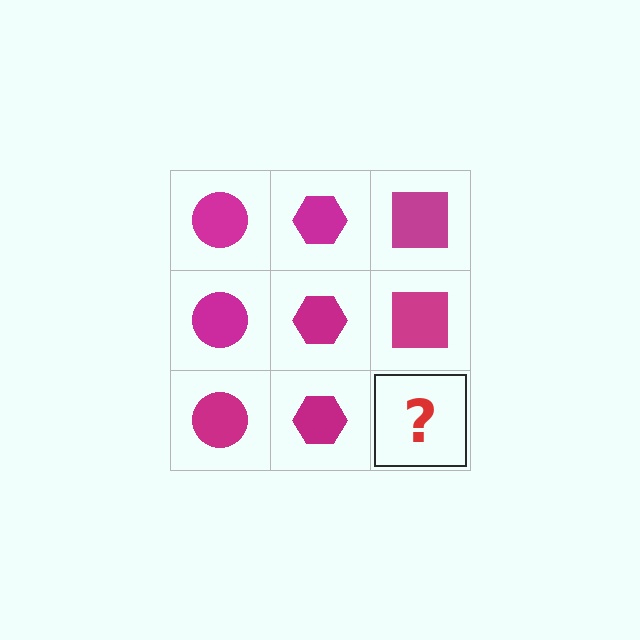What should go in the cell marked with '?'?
The missing cell should contain a magenta square.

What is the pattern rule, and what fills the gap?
The rule is that each column has a consistent shape. The gap should be filled with a magenta square.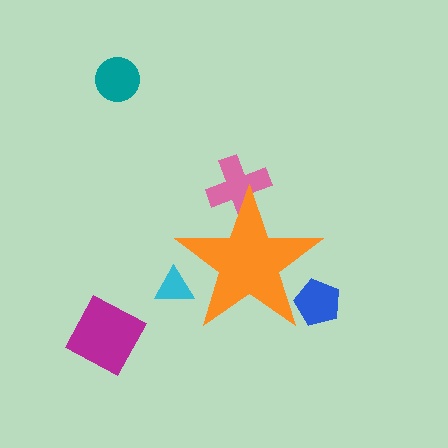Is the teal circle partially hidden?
No, the teal circle is fully visible.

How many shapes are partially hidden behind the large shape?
3 shapes are partially hidden.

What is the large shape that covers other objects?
An orange star.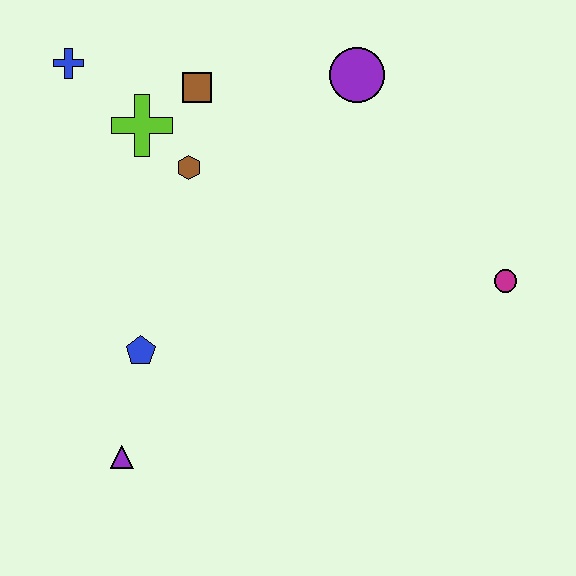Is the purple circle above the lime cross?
Yes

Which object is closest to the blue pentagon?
The purple triangle is closest to the blue pentagon.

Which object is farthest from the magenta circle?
The blue cross is farthest from the magenta circle.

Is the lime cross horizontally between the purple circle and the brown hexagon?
No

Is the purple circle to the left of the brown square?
No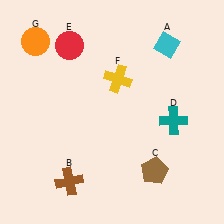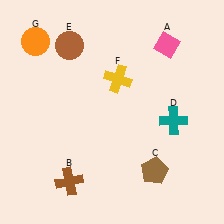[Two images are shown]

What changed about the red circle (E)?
In Image 1, E is red. In Image 2, it changed to brown.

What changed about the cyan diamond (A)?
In Image 1, A is cyan. In Image 2, it changed to pink.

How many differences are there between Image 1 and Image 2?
There are 2 differences between the two images.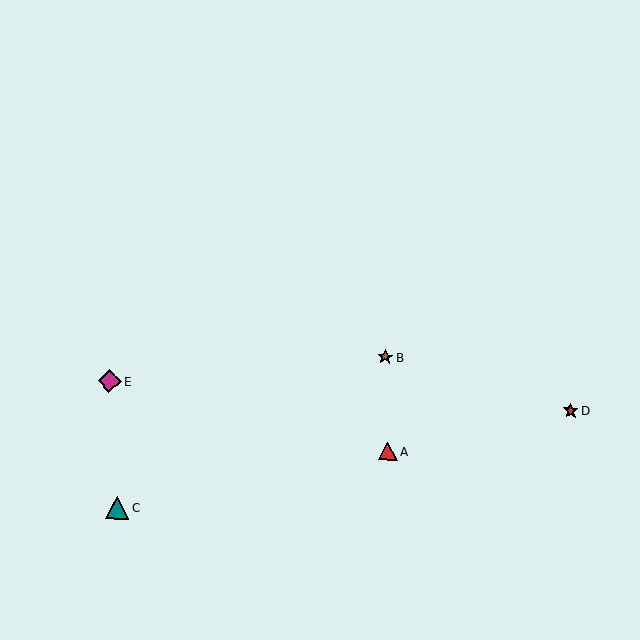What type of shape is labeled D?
Shape D is a red star.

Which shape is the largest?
The teal triangle (labeled C) is the largest.